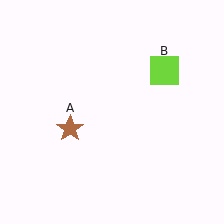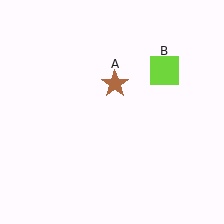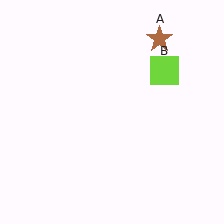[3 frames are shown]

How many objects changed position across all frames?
1 object changed position: brown star (object A).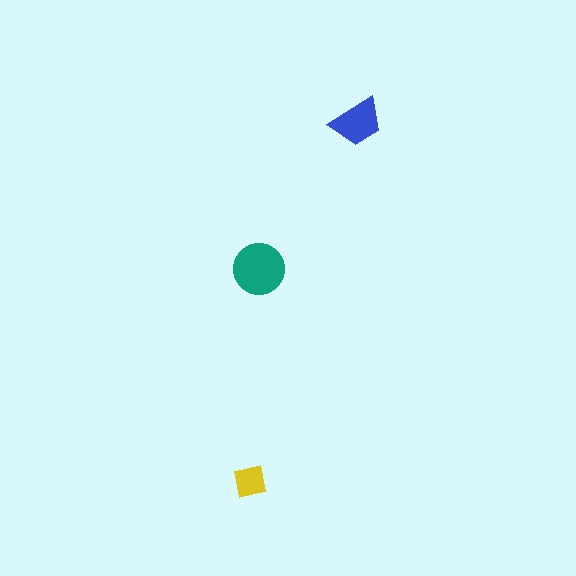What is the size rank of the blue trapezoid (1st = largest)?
2nd.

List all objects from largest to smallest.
The teal circle, the blue trapezoid, the yellow square.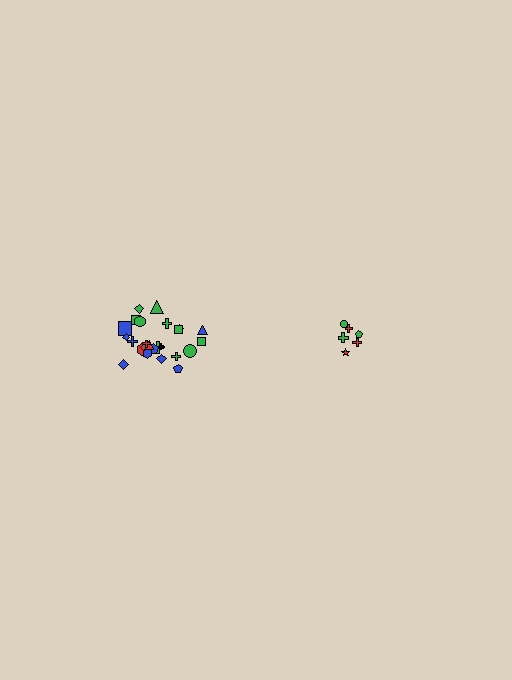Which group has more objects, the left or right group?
The left group.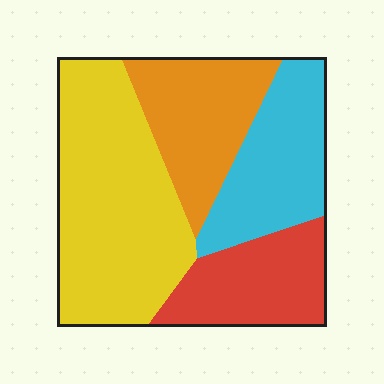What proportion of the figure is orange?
Orange covers roughly 20% of the figure.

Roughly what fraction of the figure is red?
Red covers roughly 20% of the figure.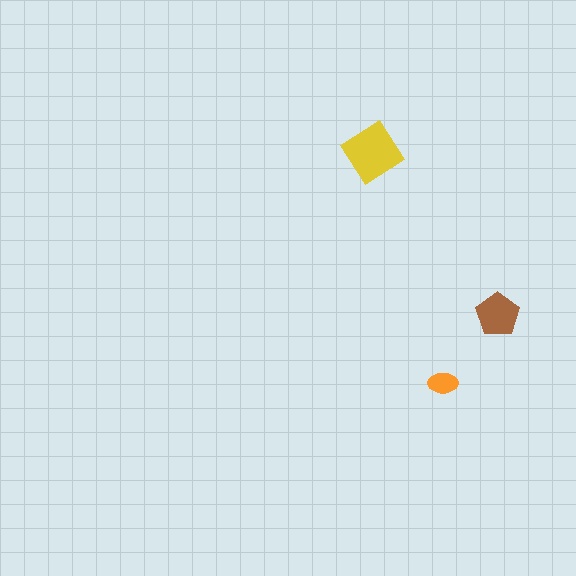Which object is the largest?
The yellow diamond.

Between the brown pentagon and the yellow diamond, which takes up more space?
The yellow diamond.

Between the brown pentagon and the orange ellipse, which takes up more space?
The brown pentagon.